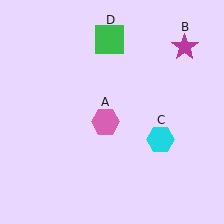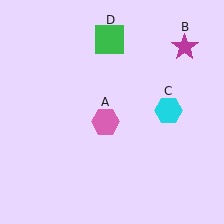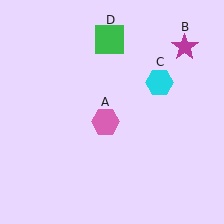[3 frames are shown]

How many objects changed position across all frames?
1 object changed position: cyan hexagon (object C).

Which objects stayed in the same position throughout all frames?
Pink hexagon (object A) and magenta star (object B) and green square (object D) remained stationary.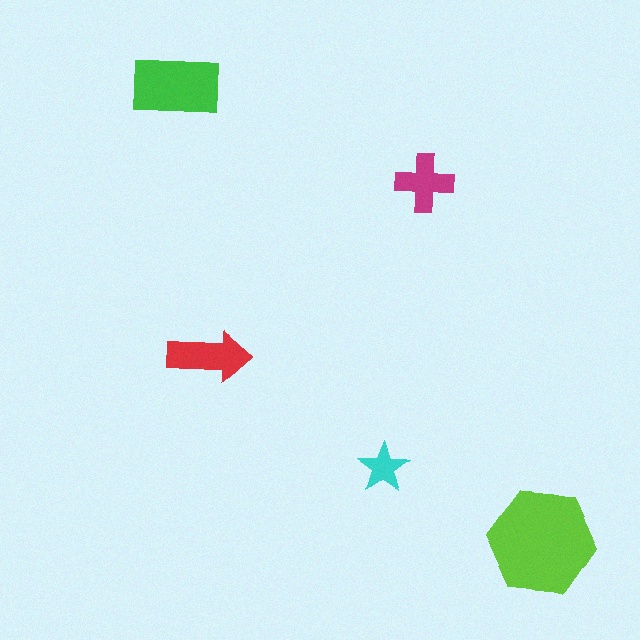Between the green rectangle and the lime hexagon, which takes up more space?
The lime hexagon.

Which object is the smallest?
The cyan star.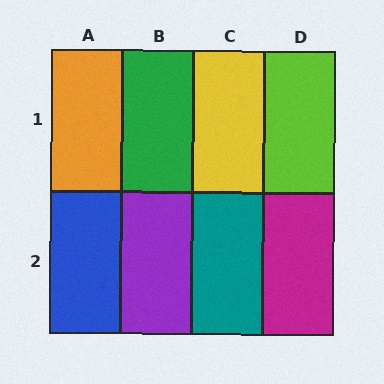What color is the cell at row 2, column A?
Blue.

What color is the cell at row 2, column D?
Magenta.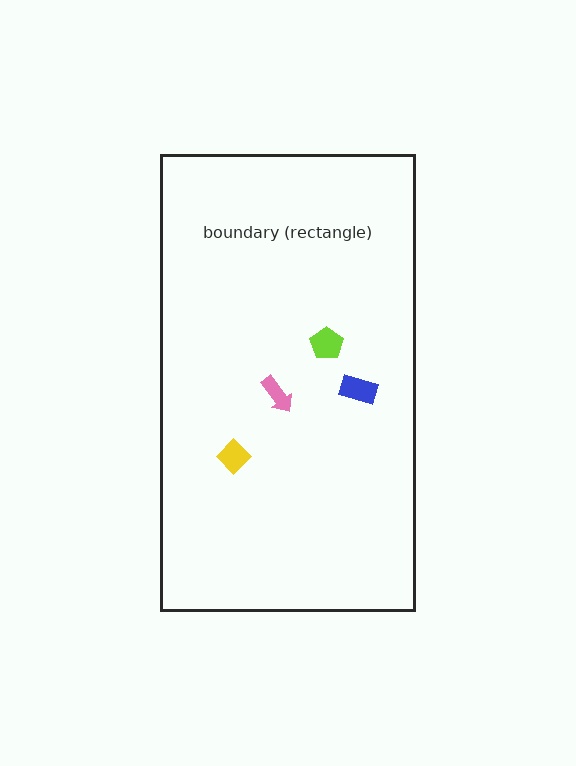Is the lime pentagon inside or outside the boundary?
Inside.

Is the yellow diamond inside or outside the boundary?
Inside.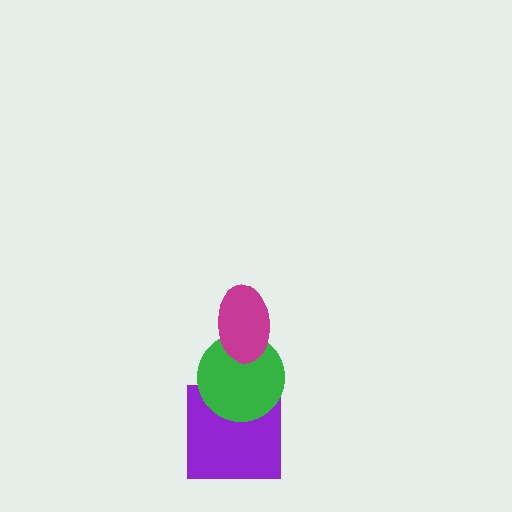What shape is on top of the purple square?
The green circle is on top of the purple square.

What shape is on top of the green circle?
The magenta ellipse is on top of the green circle.